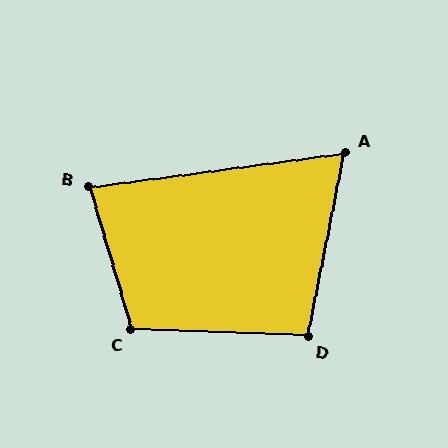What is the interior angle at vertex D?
Approximately 99 degrees (obtuse).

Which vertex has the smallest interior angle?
A, at approximately 71 degrees.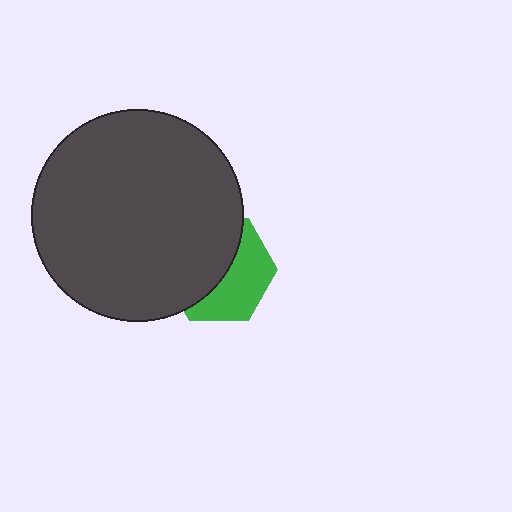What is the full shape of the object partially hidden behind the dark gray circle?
The partially hidden object is a green hexagon.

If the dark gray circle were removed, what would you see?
You would see the complete green hexagon.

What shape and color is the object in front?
The object in front is a dark gray circle.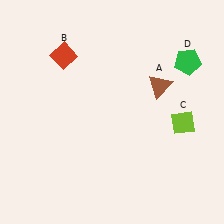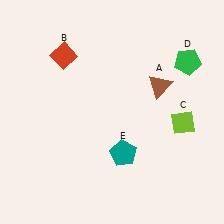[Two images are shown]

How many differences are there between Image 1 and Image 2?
There is 1 difference between the two images.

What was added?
A teal pentagon (E) was added in Image 2.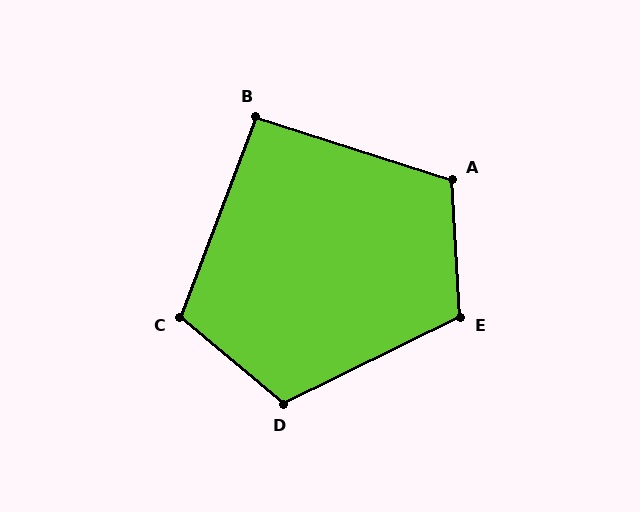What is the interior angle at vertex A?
Approximately 111 degrees (obtuse).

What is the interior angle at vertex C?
Approximately 109 degrees (obtuse).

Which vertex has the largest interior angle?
D, at approximately 114 degrees.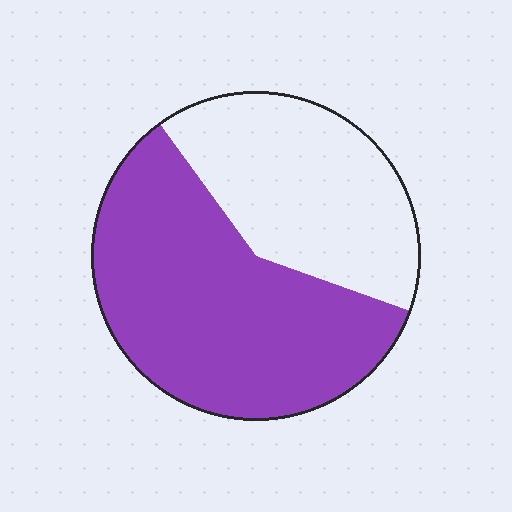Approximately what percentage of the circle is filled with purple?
Approximately 60%.